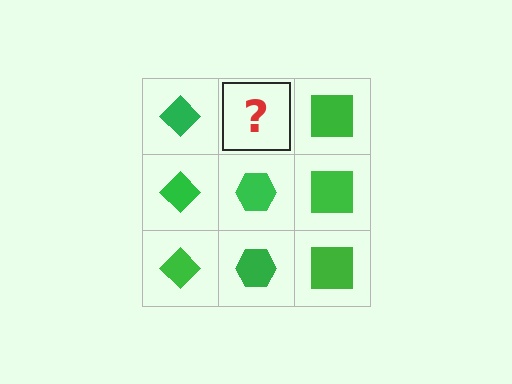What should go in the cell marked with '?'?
The missing cell should contain a green hexagon.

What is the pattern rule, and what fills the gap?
The rule is that each column has a consistent shape. The gap should be filled with a green hexagon.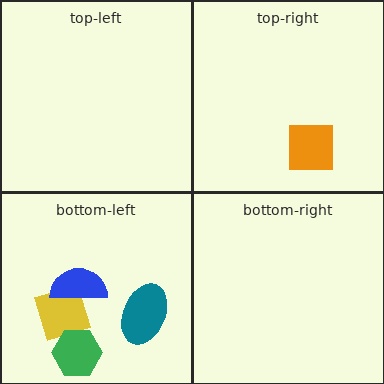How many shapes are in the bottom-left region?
4.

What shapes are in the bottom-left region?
The yellow diamond, the teal ellipse, the blue semicircle, the green hexagon.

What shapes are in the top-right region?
The orange square.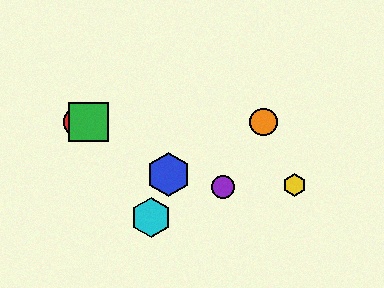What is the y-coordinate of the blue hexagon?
The blue hexagon is at y≈175.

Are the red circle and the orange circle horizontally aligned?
Yes, both are at y≈122.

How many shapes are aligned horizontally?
3 shapes (the red circle, the green square, the orange circle) are aligned horizontally.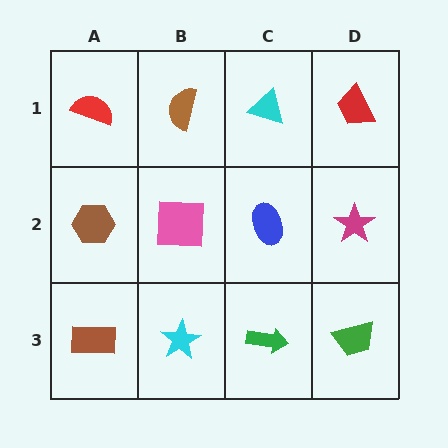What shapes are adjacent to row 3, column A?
A brown hexagon (row 2, column A), a cyan star (row 3, column B).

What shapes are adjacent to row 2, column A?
A red semicircle (row 1, column A), a brown rectangle (row 3, column A), a pink square (row 2, column B).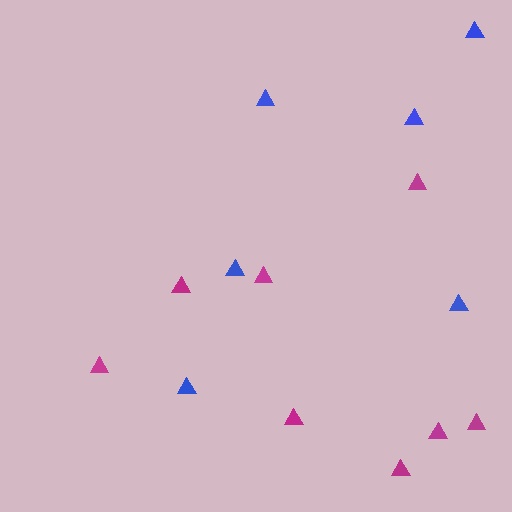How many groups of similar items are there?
There are 2 groups: one group of blue triangles (6) and one group of magenta triangles (8).